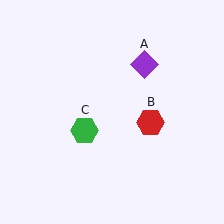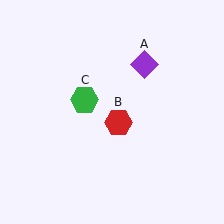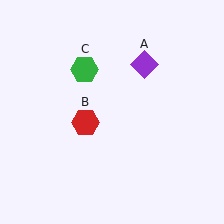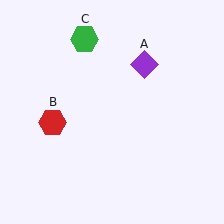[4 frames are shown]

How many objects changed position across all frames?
2 objects changed position: red hexagon (object B), green hexagon (object C).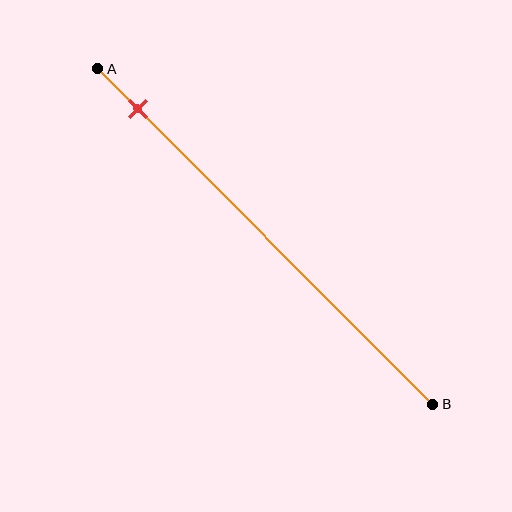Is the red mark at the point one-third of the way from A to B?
No, the mark is at about 10% from A, not at the 33% one-third point.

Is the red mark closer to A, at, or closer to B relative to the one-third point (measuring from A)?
The red mark is closer to point A than the one-third point of segment AB.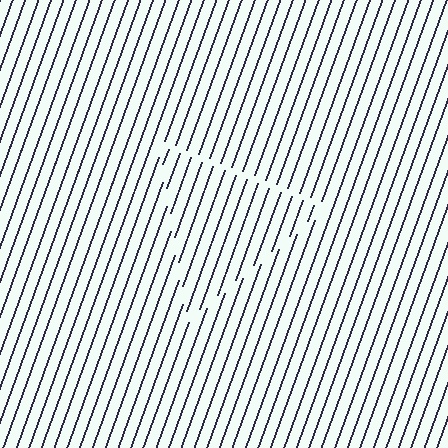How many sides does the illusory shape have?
3 sides — the line-ends trace a triangle.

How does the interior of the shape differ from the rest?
The interior of the shape contains the same grating, shifted by half a period — the contour is defined by the phase discontinuity where line-ends from the inner and outer gratings abut.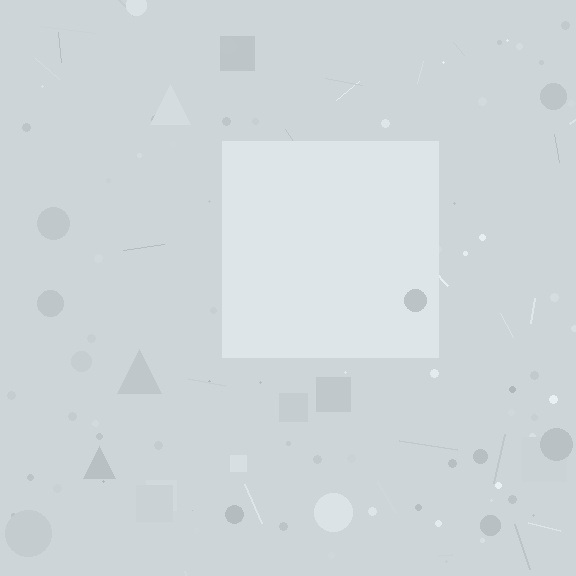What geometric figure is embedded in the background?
A square is embedded in the background.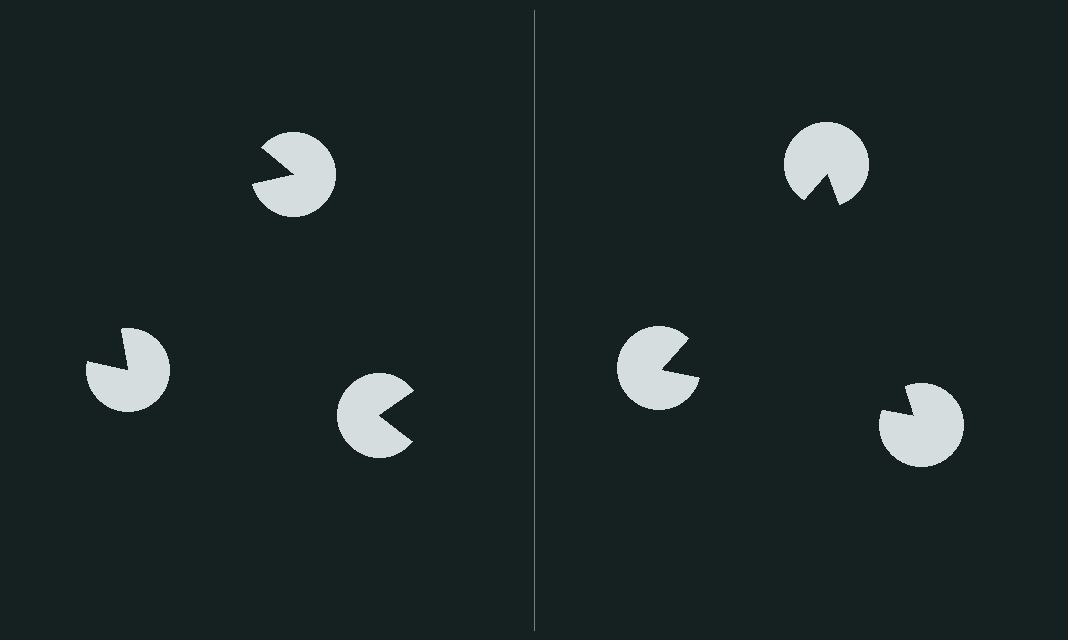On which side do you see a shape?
An illusory triangle appears on the right side. On the left side the wedge cuts are rotated, so no coherent shape forms.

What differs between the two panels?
The pac-man discs are positioned identically on both sides; only the wedge orientations differ. On the right they align to a triangle; on the left they are misaligned.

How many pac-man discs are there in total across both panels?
6 — 3 on each side.